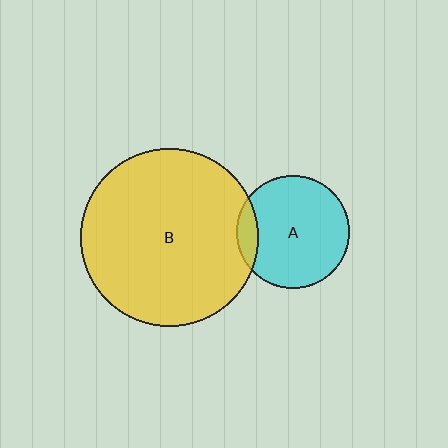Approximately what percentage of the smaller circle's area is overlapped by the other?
Approximately 10%.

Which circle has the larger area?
Circle B (yellow).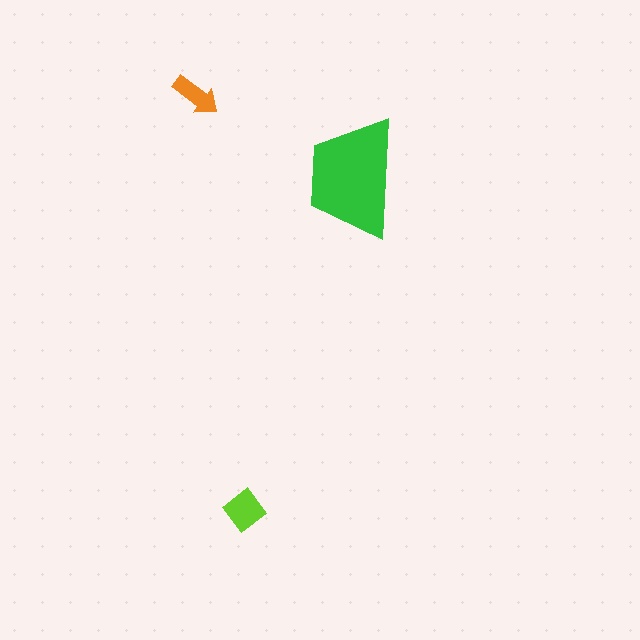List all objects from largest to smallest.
The green trapezoid, the lime diamond, the orange arrow.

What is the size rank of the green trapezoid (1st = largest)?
1st.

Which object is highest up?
The orange arrow is topmost.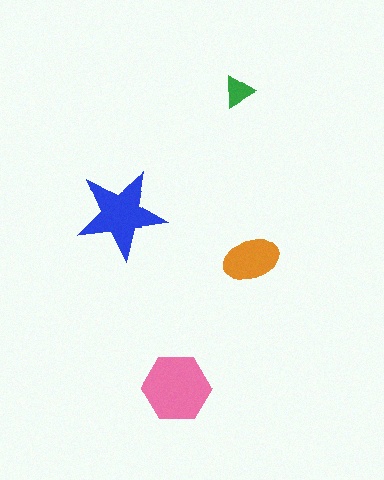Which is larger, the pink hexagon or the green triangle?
The pink hexagon.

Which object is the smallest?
The green triangle.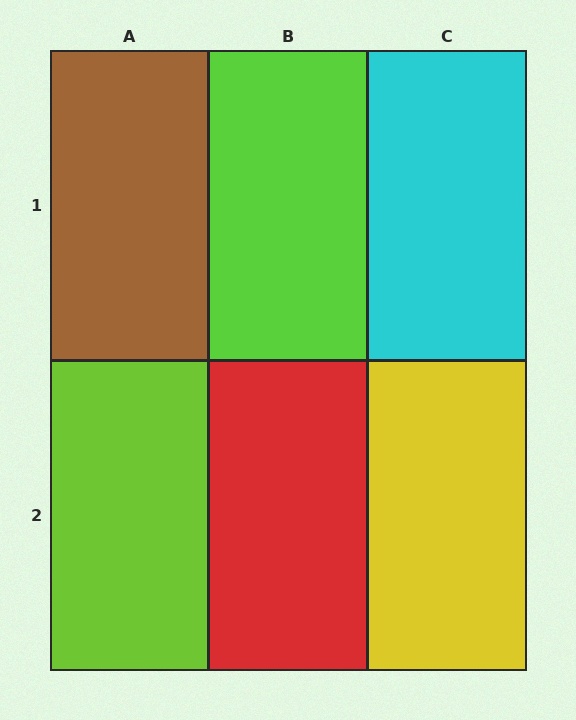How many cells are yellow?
1 cell is yellow.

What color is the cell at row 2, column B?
Red.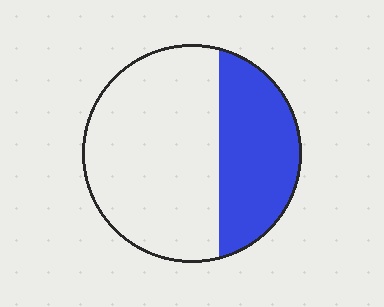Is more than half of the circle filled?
No.